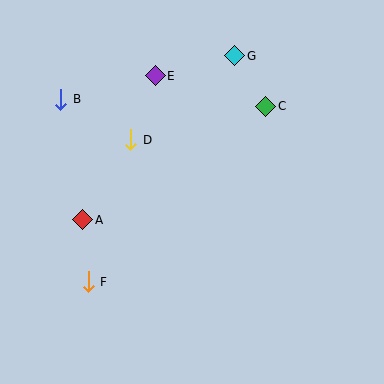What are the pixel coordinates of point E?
Point E is at (155, 76).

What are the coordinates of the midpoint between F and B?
The midpoint between F and B is at (74, 191).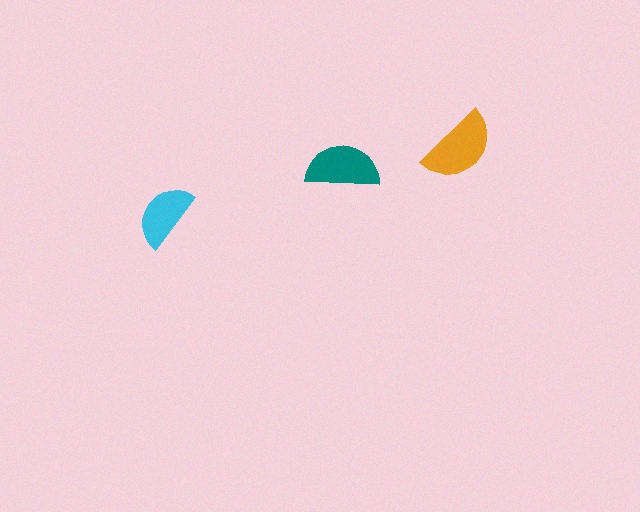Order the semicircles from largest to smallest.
the orange one, the teal one, the cyan one.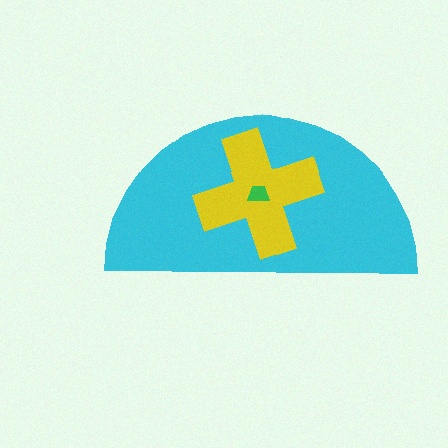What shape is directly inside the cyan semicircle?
The yellow cross.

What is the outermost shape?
The cyan semicircle.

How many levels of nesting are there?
3.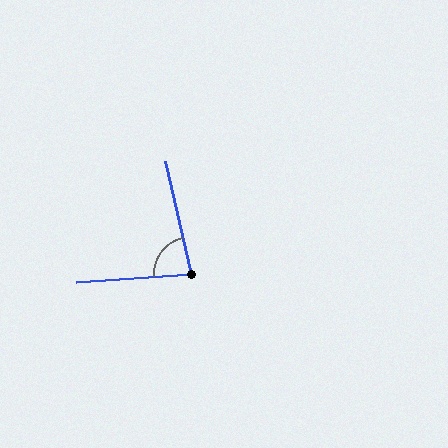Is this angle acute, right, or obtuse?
It is acute.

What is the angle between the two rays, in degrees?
Approximately 81 degrees.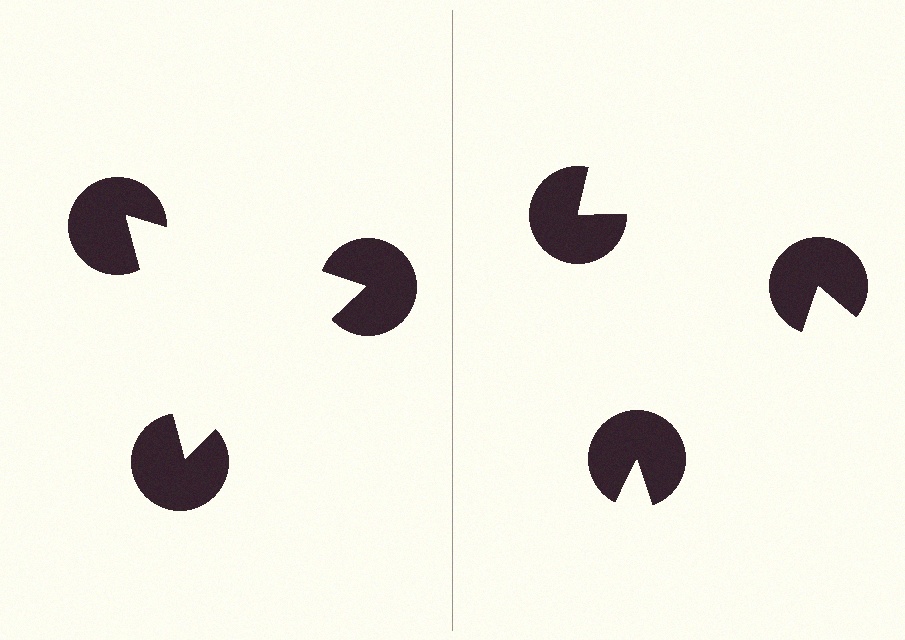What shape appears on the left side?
An illusory triangle.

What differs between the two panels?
The pac-man discs are positioned identically on both sides; only the wedge orientations differ. On the left they align to a triangle; on the right they are misaligned.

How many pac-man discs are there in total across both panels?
6 — 3 on each side.